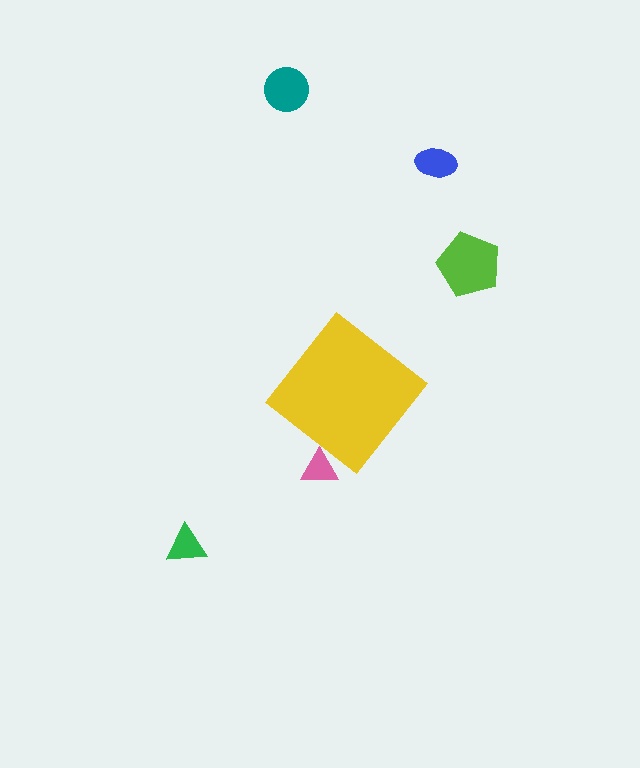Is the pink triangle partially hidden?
Yes, the pink triangle is partially hidden behind the yellow diamond.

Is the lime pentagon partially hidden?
No, the lime pentagon is fully visible.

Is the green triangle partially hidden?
No, the green triangle is fully visible.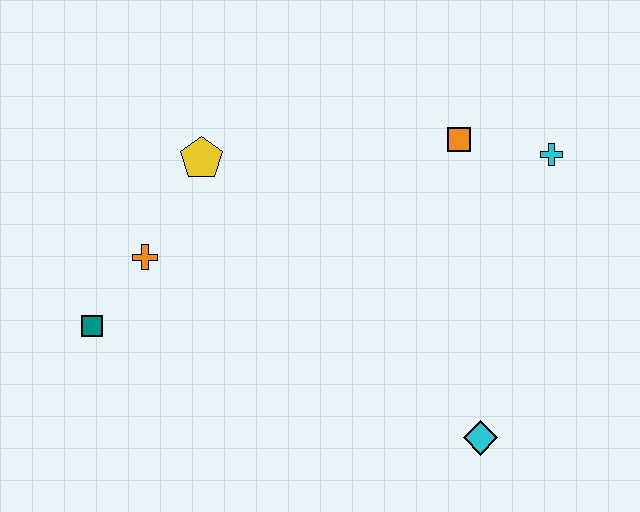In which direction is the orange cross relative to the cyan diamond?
The orange cross is to the left of the cyan diamond.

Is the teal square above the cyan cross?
No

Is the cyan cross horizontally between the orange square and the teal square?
No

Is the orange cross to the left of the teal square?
No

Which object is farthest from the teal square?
The cyan cross is farthest from the teal square.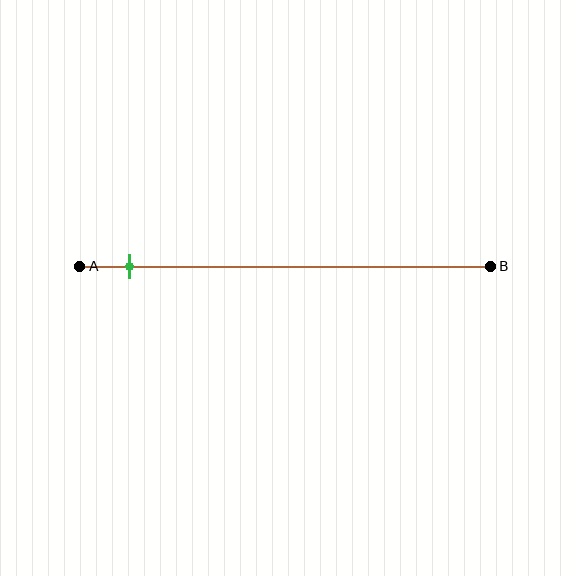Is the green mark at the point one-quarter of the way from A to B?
No, the mark is at about 10% from A, not at the 25% one-quarter point.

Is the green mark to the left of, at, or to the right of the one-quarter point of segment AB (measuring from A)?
The green mark is to the left of the one-quarter point of segment AB.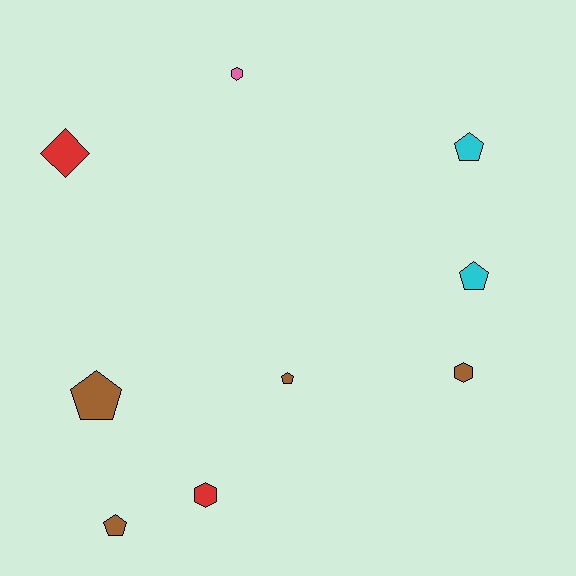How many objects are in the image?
There are 9 objects.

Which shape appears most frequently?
Pentagon, with 5 objects.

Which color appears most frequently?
Brown, with 4 objects.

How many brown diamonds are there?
There are no brown diamonds.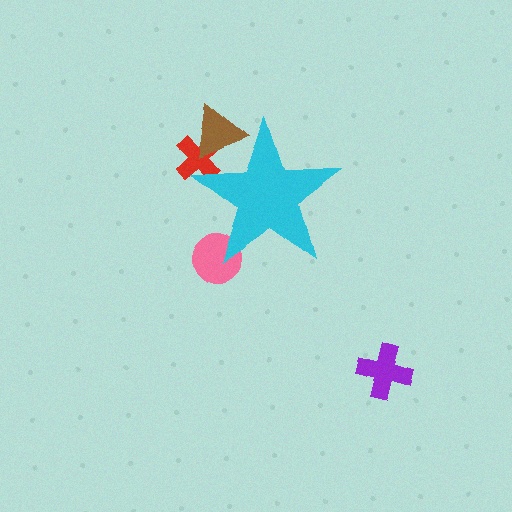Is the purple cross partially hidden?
No, the purple cross is fully visible.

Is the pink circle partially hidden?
Yes, the pink circle is partially hidden behind the cyan star.